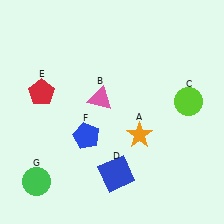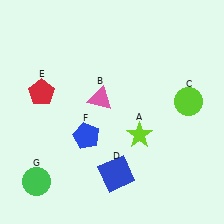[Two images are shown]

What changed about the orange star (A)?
In Image 1, A is orange. In Image 2, it changed to lime.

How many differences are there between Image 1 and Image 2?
There is 1 difference between the two images.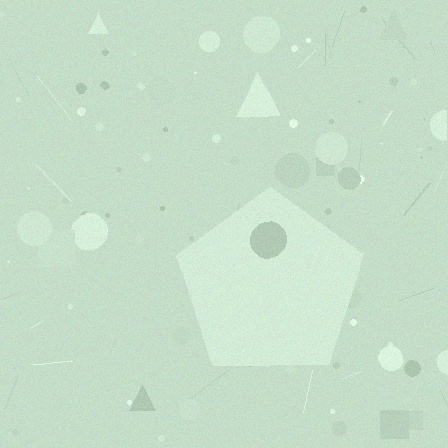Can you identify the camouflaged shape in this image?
The camouflaged shape is a pentagon.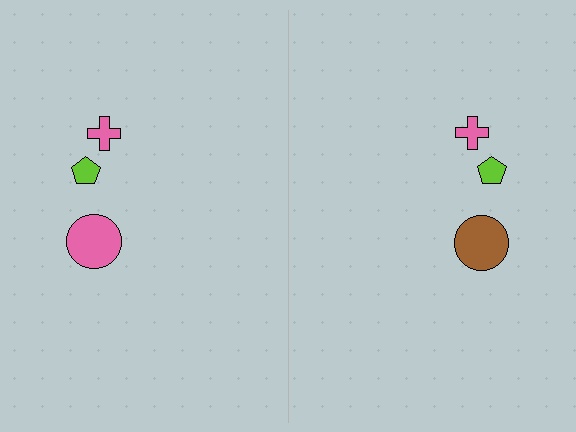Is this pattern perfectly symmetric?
No, the pattern is not perfectly symmetric. The brown circle on the right side breaks the symmetry — its mirror counterpart is pink.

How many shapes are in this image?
There are 6 shapes in this image.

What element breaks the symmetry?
The brown circle on the right side breaks the symmetry — its mirror counterpart is pink.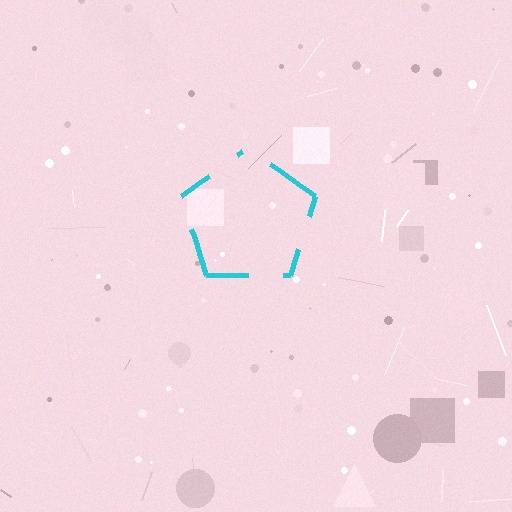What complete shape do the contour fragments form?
The contour fragments form a pentagon.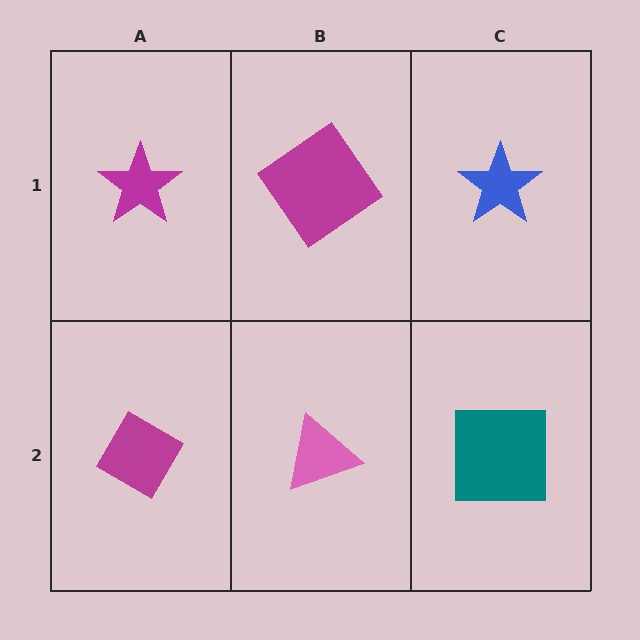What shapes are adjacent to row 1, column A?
A magenta diamond (row 2, column A), a magenta diamond (row 1, column B).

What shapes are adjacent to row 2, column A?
A magenta star (row 1, column A), a pink triangle (row 2, column B).